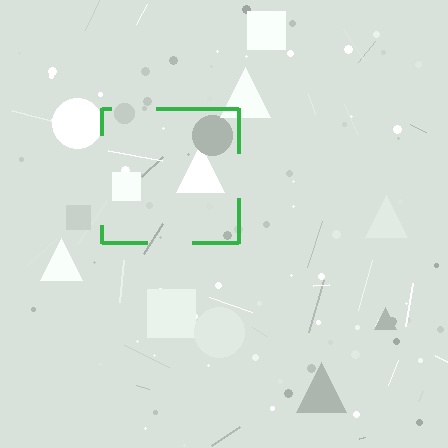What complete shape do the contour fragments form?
The contour fragments form a square.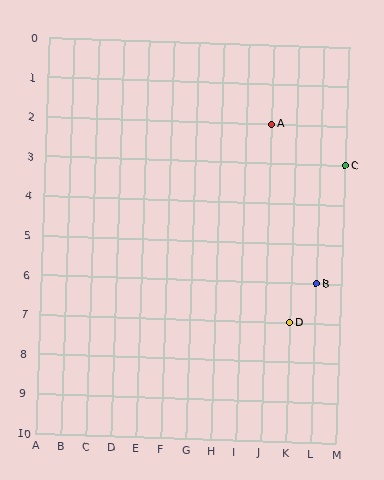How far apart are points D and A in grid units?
Points D and A are 1 column and 5 rows apart (about 5.1 grid units diagonally).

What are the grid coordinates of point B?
Point B is at grid coordinates (L, 6).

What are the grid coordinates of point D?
Point D is at grid coordinates (K, 7).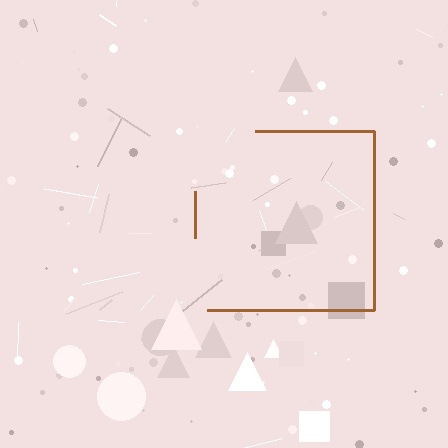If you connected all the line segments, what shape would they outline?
They would outline a square.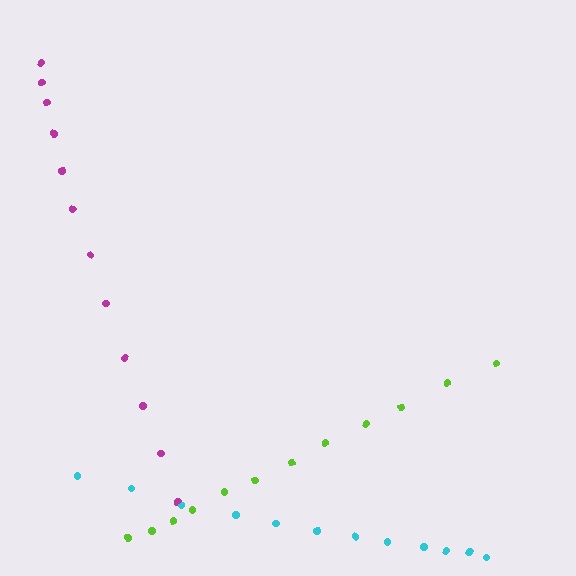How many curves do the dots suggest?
There are 3 distinct paths.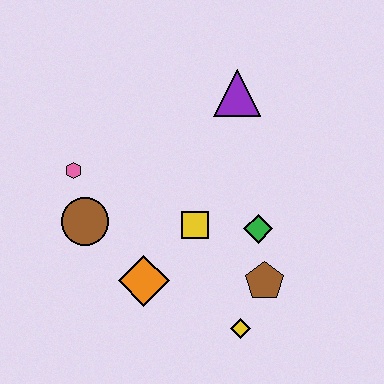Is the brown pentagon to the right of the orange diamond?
Yes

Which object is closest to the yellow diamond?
The brown pentagon is closest to the yellow diamond.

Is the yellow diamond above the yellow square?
No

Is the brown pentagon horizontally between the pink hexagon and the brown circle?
No